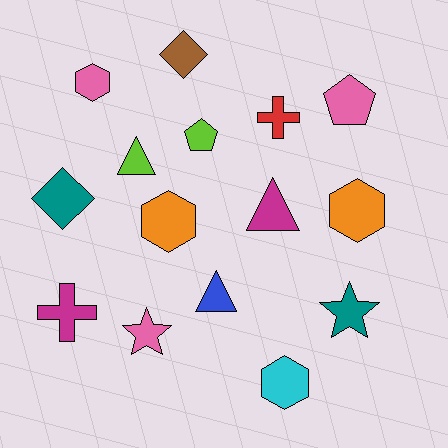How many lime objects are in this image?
There are 2 lime objects.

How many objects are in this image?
There are 15 objects.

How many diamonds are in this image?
There are 2 diamonds.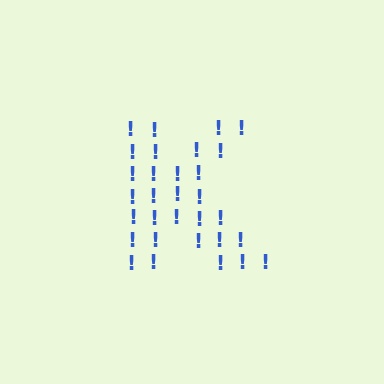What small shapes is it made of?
It is made of small exclamation marks.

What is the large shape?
The large shape is the letter K.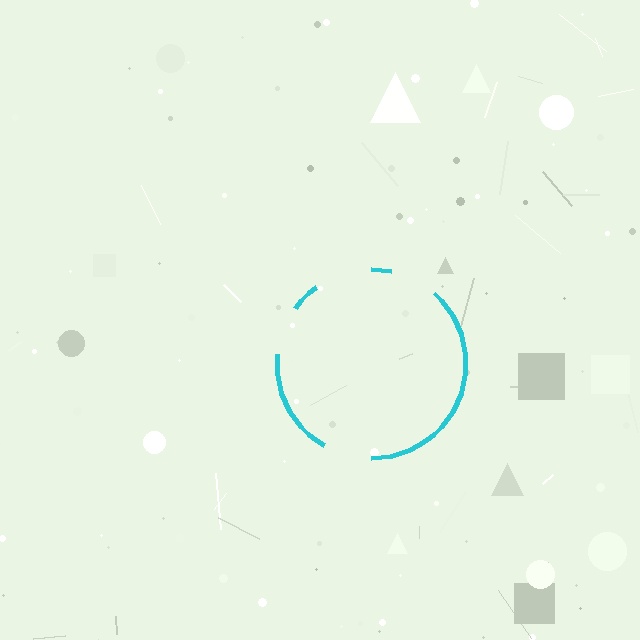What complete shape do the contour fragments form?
The contour fragments form a circle.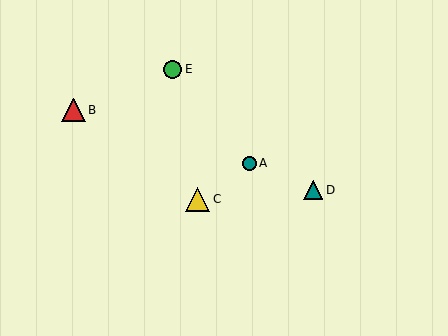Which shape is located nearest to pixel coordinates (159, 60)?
The green circle (labeled E) at (173, 69) is nearest to that location.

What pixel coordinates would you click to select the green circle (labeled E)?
Click at (173, 69) to select the green circle E.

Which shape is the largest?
The yellow triangle (labeled C) is the largest.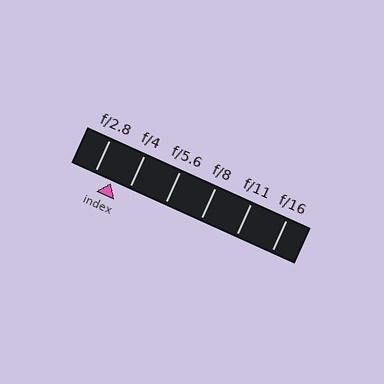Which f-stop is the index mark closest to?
The index mark is closest to f/2.8.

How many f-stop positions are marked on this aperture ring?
There are 6 f-stop positions marked.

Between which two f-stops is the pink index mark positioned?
The index mark is between f/2.8 and f/4.